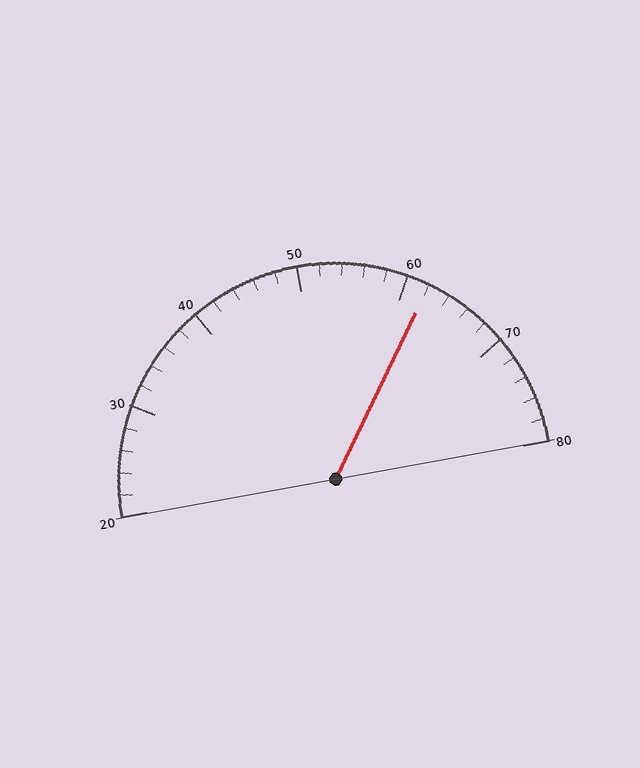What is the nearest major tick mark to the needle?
The nearest major tick mark is 60.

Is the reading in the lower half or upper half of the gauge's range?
The reading is in the upper half of the range (20 to 80).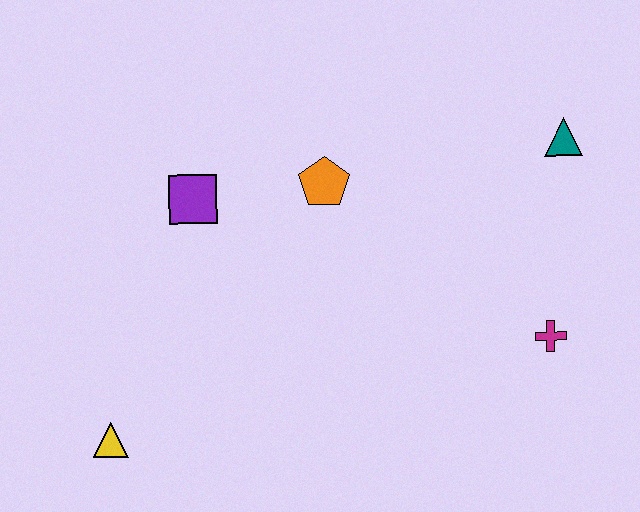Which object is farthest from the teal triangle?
The yellow triangle is farthest from the teal triangle.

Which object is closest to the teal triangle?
The magenta cross is closest to the teal triangle.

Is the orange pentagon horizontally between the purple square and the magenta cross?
Yes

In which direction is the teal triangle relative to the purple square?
The teal triangle is to the right of the purple square.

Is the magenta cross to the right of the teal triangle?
No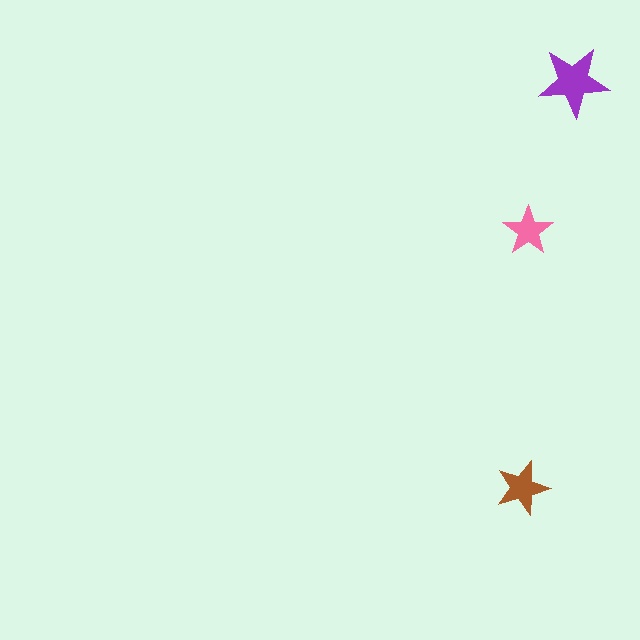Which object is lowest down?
The brown star is bottommost.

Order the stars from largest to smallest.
the purple one, the brown one, the pink one.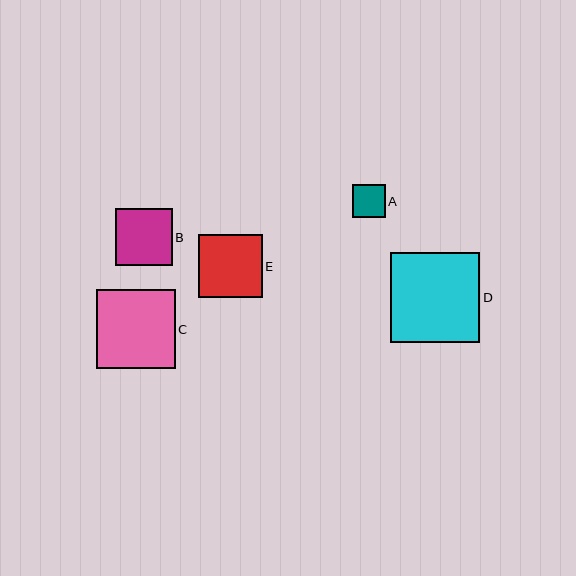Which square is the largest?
Square D is the largest with a size of approximately 89 pixels.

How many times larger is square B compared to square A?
Square B is approximately 1.7 times the size of square A.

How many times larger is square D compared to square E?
Square D is approximately 1.4 times the size of square E.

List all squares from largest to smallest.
From largest to smallest: D, C, E, B, A.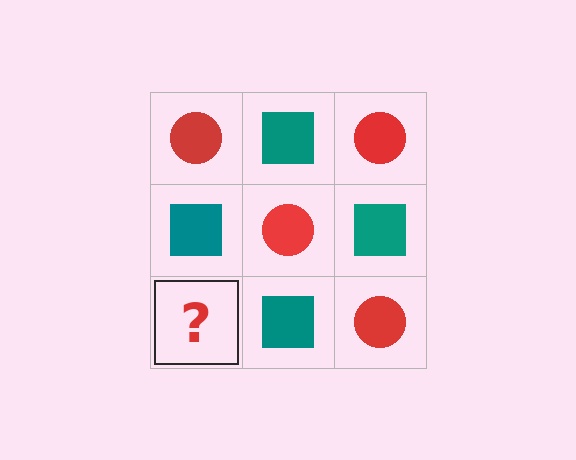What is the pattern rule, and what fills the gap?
The rule is that it alternates red circle and teal square in a checkerboard pattern. The gap should be filled with a red circle.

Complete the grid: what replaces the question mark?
The question mark should be replaced with a red circle.